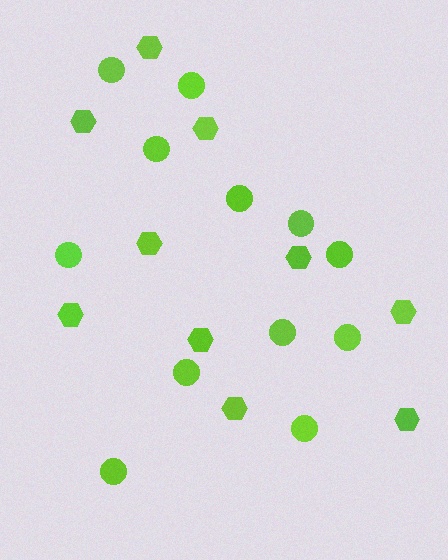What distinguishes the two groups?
There are 2 groups: one group of hexagons (10) and one group of circles (12).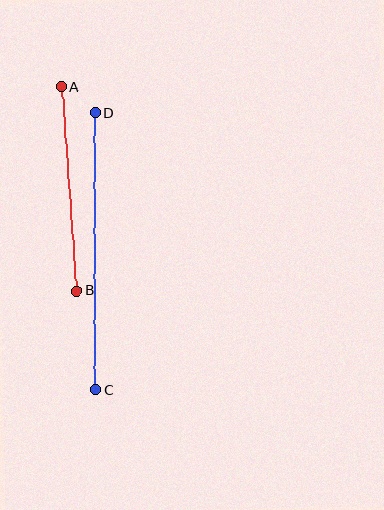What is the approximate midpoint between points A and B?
The midpoint is at approximately (69, 189) pixels.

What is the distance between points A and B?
The distance is approximately 205 pixels.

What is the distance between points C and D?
The distance is approximately 277 pixels.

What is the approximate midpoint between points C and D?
The midpoint is at approximately (95, 251) pixels.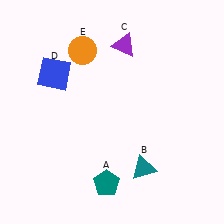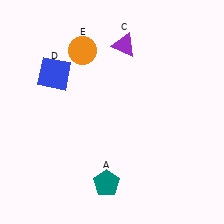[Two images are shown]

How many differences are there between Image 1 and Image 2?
There is 1 difference between the two images.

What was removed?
The teal triangle (B) was removed in Image 2.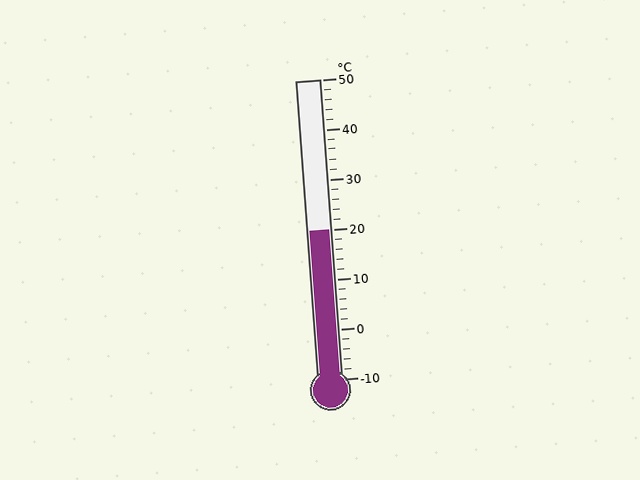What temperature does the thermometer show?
The thermometer shows approximately 20°C.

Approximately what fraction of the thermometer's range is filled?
The thermometer is filled to approximately 50% of its range.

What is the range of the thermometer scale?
The thermometer scale ranges from -10°C to 50°C.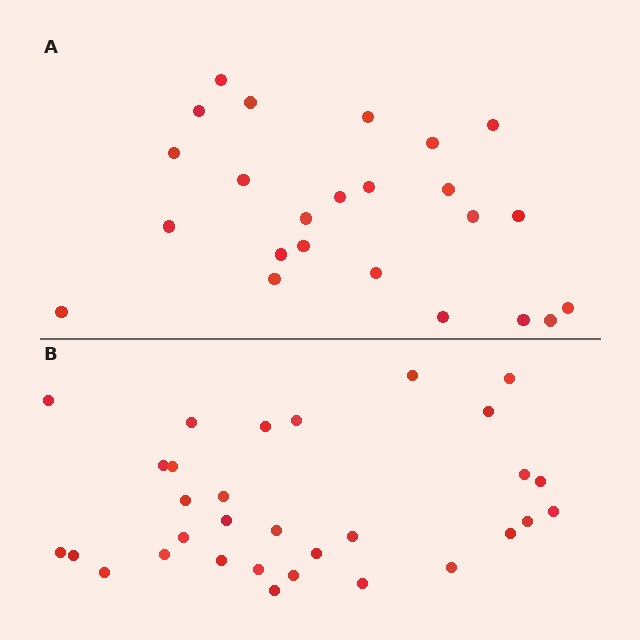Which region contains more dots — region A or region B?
Region B (the bottom region) has more dots.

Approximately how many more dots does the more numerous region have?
Region B has roughly 8 or so more dots than region A.